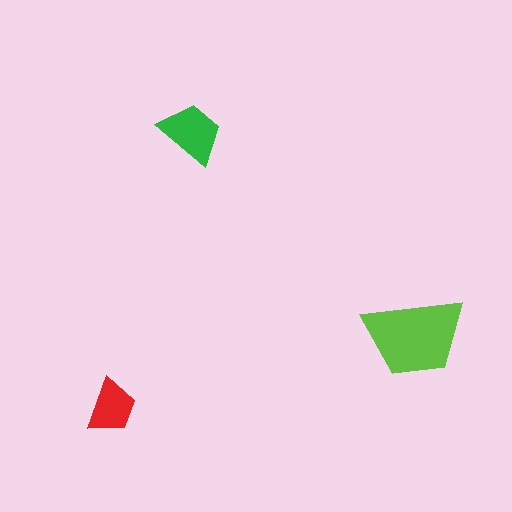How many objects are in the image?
There are 3 objects in the image.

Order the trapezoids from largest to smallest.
the lime one, the green one, the red one.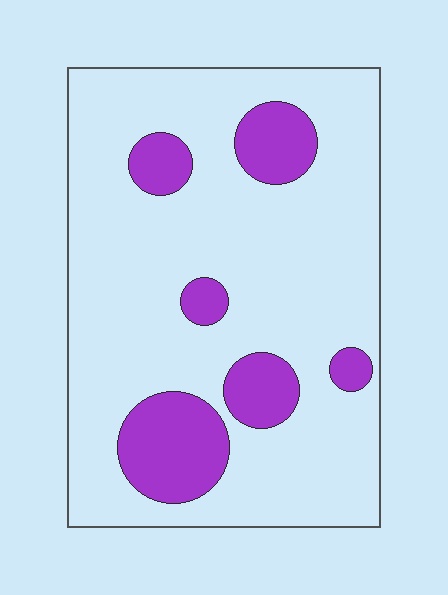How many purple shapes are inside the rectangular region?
6.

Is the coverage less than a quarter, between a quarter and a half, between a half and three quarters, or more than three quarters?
Less than a quarter.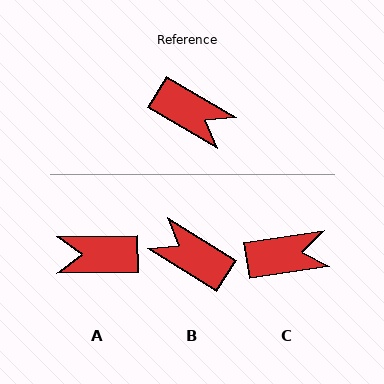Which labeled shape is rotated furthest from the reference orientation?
B, about 179 degrees away.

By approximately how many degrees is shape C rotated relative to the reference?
Approximately 39 degrees counter-clockwise.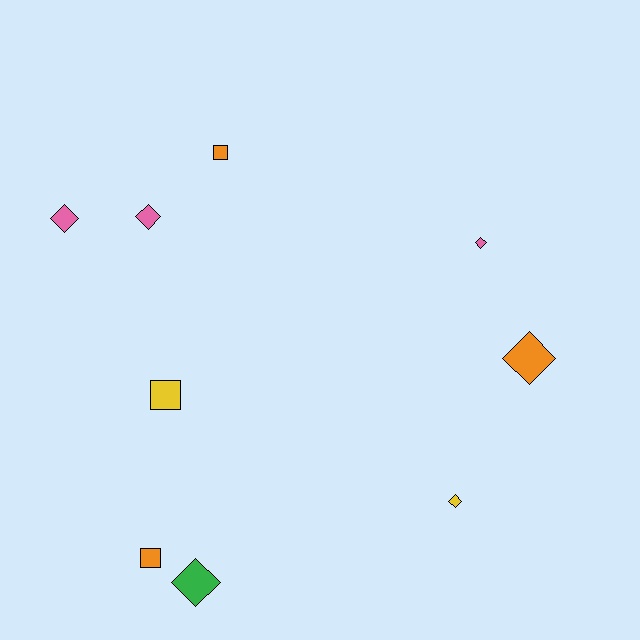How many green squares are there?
There are no green squares.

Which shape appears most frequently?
Diamond, with 6 objects.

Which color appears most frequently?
Orange, with 3 objects.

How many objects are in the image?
There are 9 objects.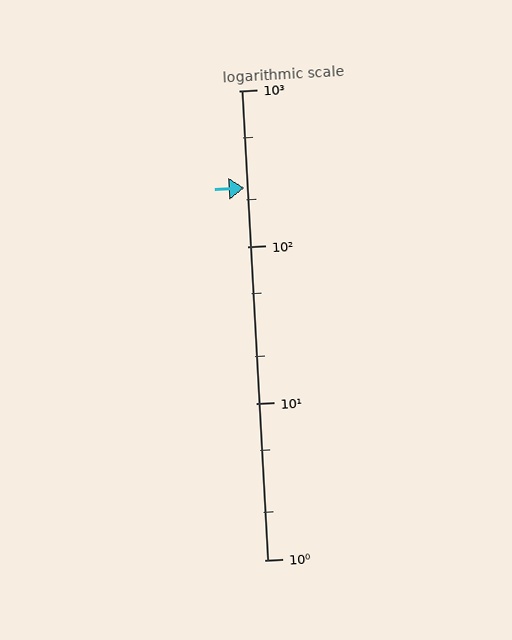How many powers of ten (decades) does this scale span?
The scale spans 3 decades, from 1 to 1000.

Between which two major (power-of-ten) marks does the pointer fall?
The pointer is between 100 and 1000.